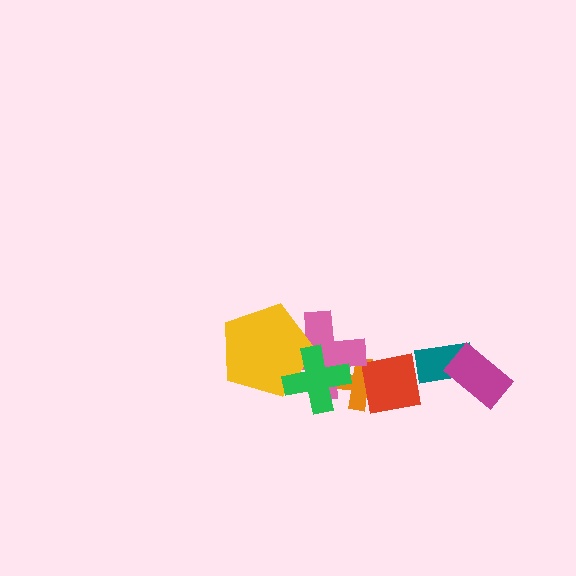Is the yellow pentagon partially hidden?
Yes, it is partially covered by another shape.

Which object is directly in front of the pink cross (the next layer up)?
The yellow pentagon is directly in front of the pink cross.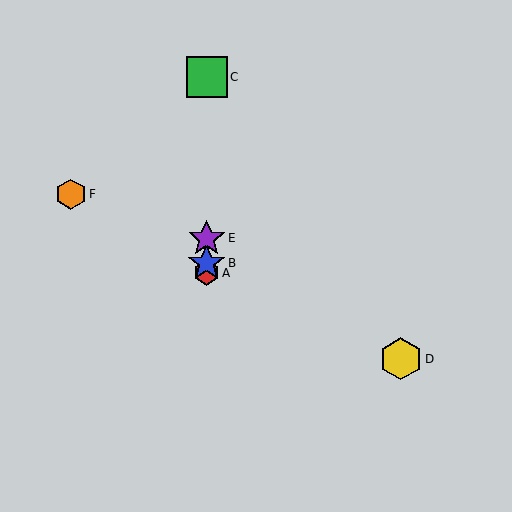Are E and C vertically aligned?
Yes, both are at x≈207.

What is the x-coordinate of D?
Object D is at x≈401.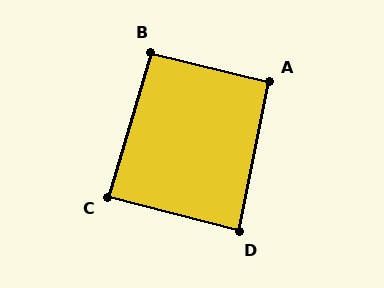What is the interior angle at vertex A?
Approximately 92 degrees (approximately right).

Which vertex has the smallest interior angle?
D, at approximately 87 degrees.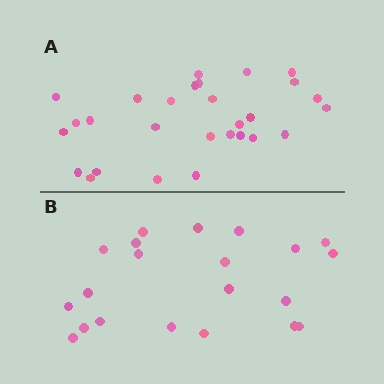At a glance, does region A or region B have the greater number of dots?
Region A (the top region) has more dots.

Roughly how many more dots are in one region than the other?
Region A has roughly 8 or so more dots than region B.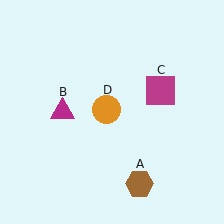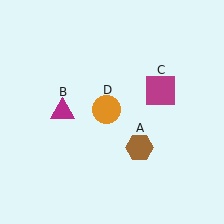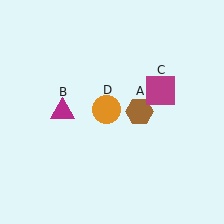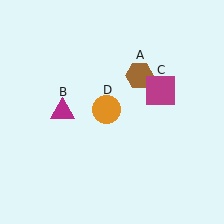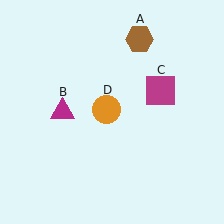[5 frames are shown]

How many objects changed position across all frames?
1 object changed position: brown hexagon (object A).